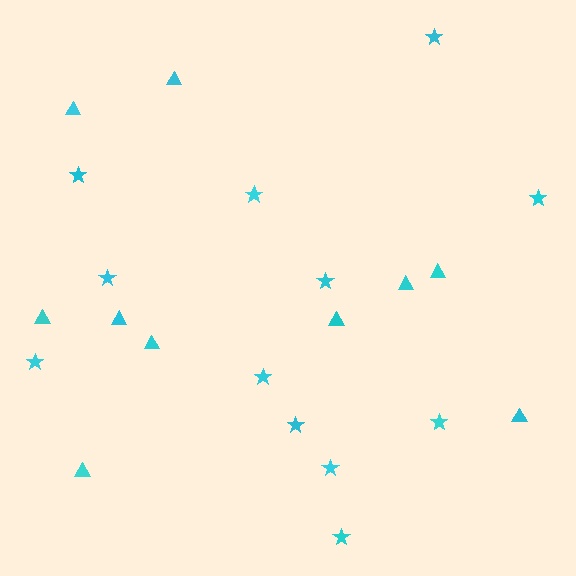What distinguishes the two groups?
There are 2 groups: one group of triangles (10) and one group of stars (12).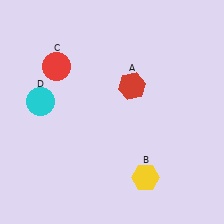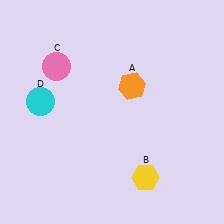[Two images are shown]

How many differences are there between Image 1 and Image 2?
There are 2 differences between the two images.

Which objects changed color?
A changed from red to orange. C changed from red to pink.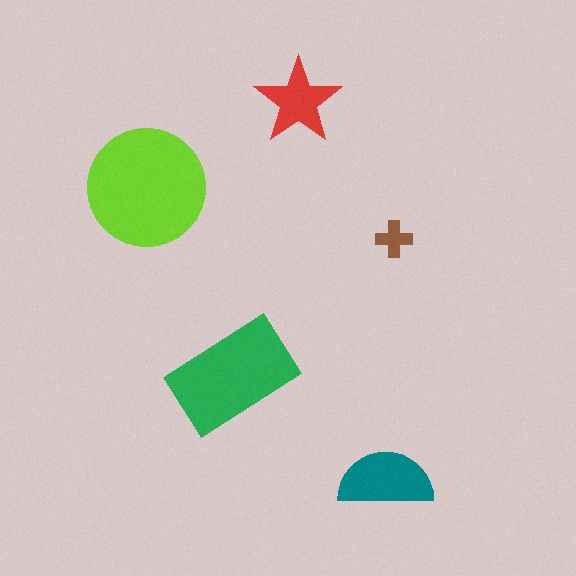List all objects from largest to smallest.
The lime circle, the green rectangle, the teal semicircle, the red star, the brown cross.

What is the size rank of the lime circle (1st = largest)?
1st.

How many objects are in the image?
There are 5 objects in the image.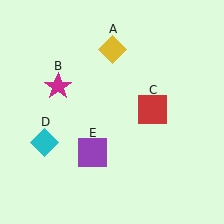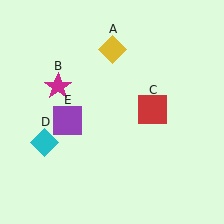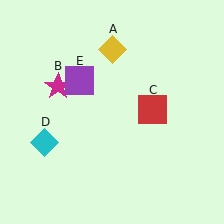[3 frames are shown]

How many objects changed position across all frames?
1 object changed position: purple square (object E).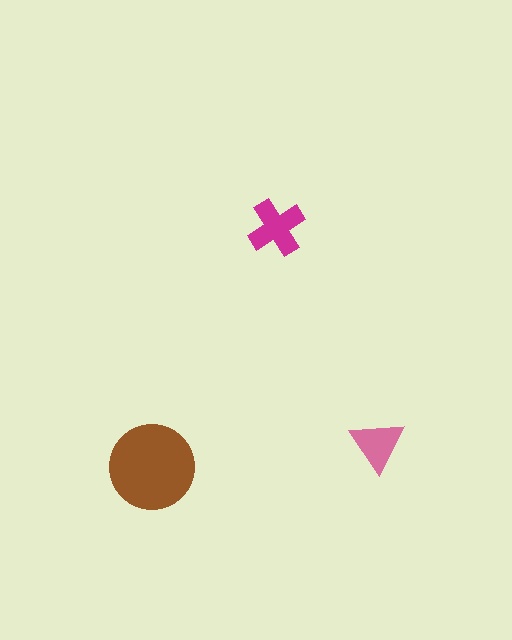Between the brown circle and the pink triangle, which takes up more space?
The brown circle.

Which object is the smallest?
The pink triangle.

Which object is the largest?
The brown circle.